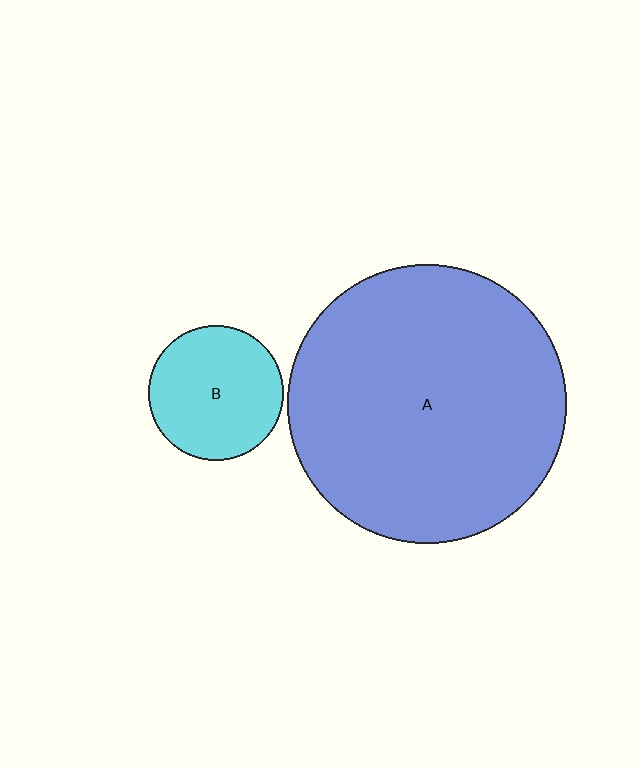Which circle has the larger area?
Circle A (blue).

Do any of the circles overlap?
No, none of the circles overlap.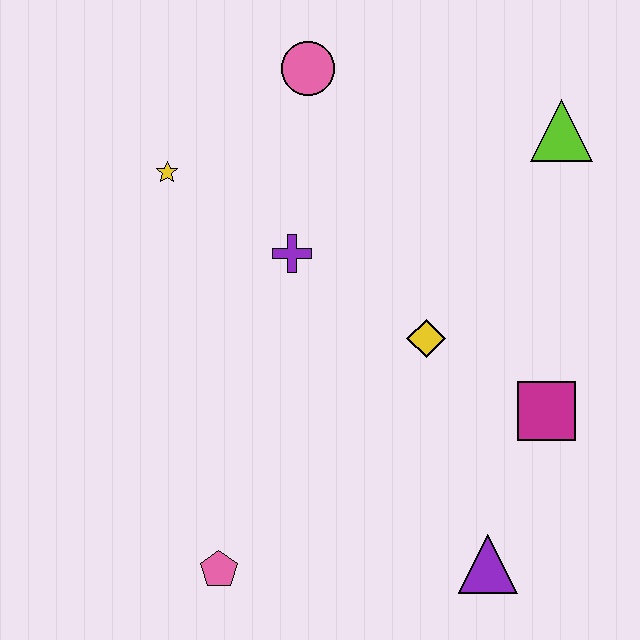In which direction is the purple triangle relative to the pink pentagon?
The purple triangle is to the right of the pink pentagon.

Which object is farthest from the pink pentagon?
The lime triangle is farthest from the pink pentagon.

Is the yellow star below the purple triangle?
No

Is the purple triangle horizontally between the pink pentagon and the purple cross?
No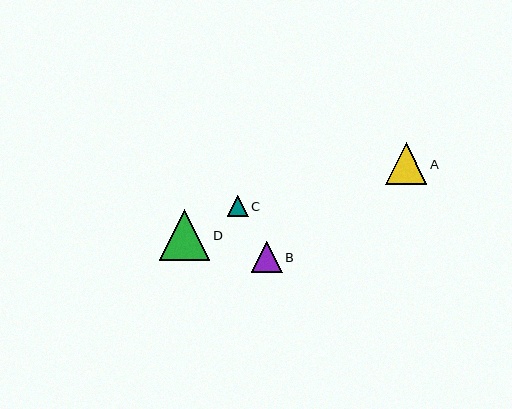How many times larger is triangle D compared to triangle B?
Triangle D is approximately 1.6 times the size of triangle B.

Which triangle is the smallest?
Triangle C is the smallest with a size of approximately 21 pixels.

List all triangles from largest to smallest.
From largest to smallest: D, A, B, C.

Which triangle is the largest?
Triangle D is the largest with a size of approximately 50 pixels.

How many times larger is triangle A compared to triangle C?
Triangle A is approximately 2.0 times the size of triangle C.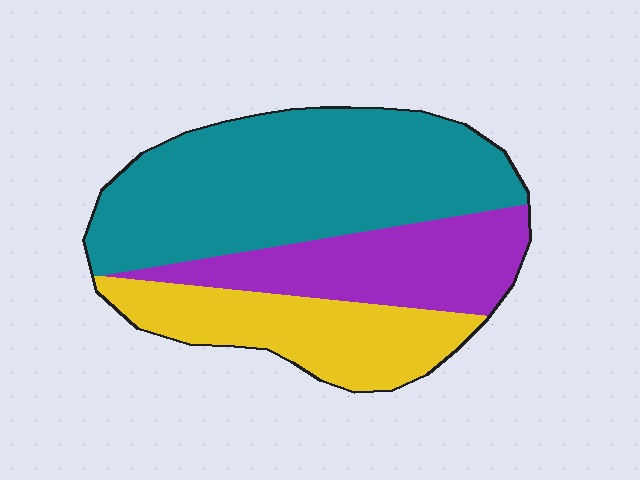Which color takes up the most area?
Teal, at roughly 50%.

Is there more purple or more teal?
Teal.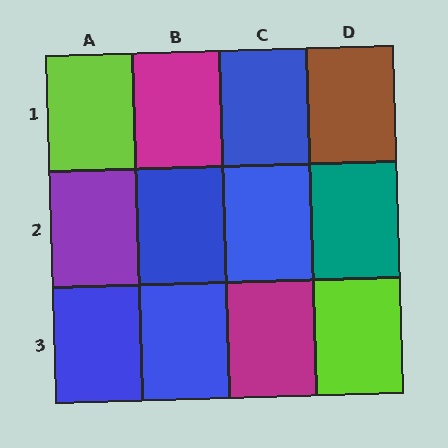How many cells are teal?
1 cell is teal.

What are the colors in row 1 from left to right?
Lime, magenta, blue, brown.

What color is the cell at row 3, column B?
Blue.